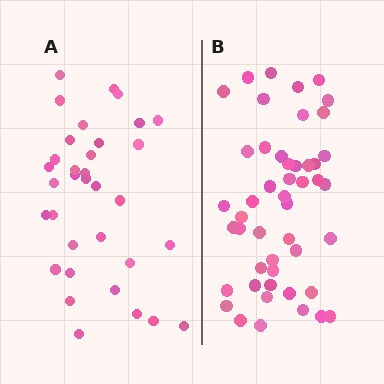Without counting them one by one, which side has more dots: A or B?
Region B (the right region) has more dots.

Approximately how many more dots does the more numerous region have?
Region B has approximately 15 more dots than region A.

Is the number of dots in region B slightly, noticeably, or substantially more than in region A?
Region B has noticeably more, but not dramatically so. The ratio is roughly 1.4 to 1.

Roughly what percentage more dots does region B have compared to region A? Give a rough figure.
About 40% more.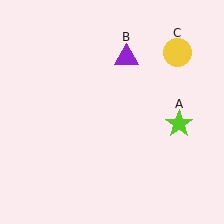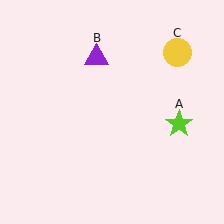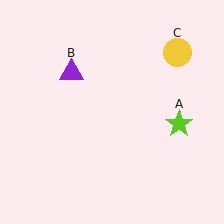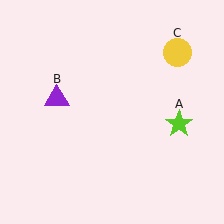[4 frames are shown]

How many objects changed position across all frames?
1 object changed position: purple triangle (object B).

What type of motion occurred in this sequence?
The purple triangle (object B) rotated counterclockwise around the center of the scene.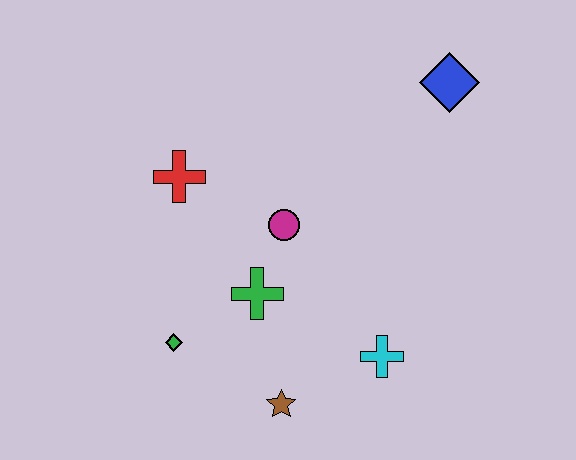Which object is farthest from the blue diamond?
The green diamond is farthest from the blue diamond.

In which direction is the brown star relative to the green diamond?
The brown star is to the right of the green diamond.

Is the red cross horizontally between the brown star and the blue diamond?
No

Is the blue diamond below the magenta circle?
No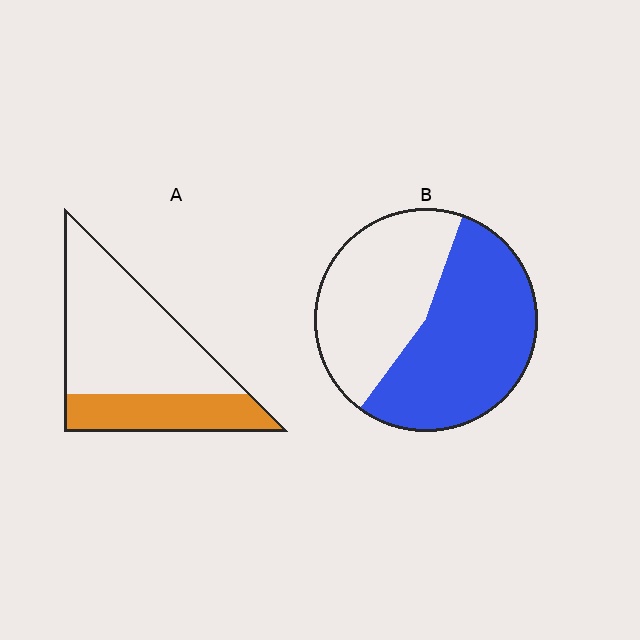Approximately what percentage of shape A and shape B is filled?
A is approximately 30% and B is approximately 55%.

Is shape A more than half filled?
No.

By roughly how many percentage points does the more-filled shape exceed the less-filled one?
By roughly 25 percentage points (B over A).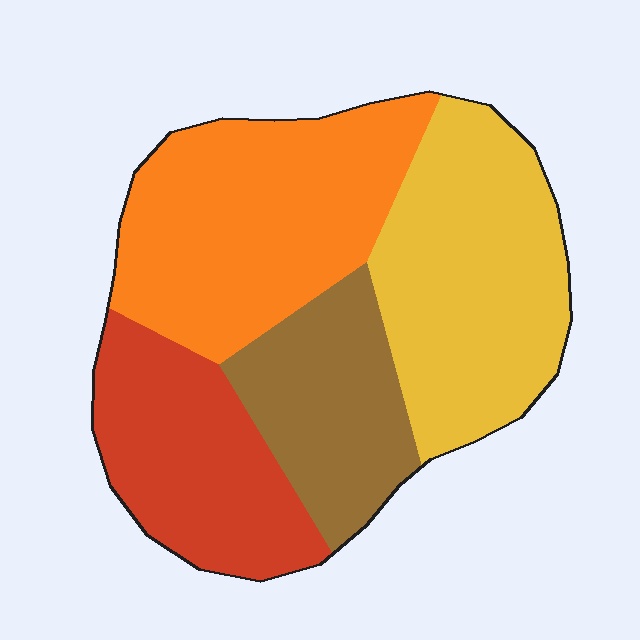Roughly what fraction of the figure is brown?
Brown takes up about one sixth (1/6) of the figure.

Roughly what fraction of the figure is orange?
Orange takes up about one third (1/3) of the figure.